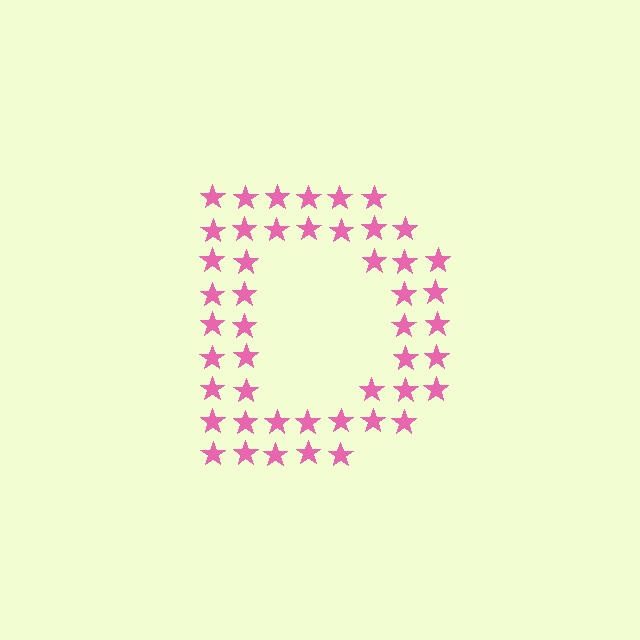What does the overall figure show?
The overall figure shows the letter D.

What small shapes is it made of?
It is made of small stars.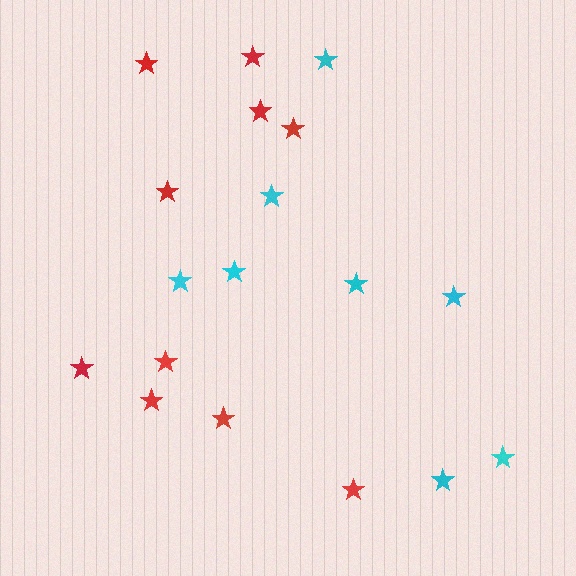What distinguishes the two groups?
There are 2 groups: one group of red stars (10) and one group of cyan stars (8).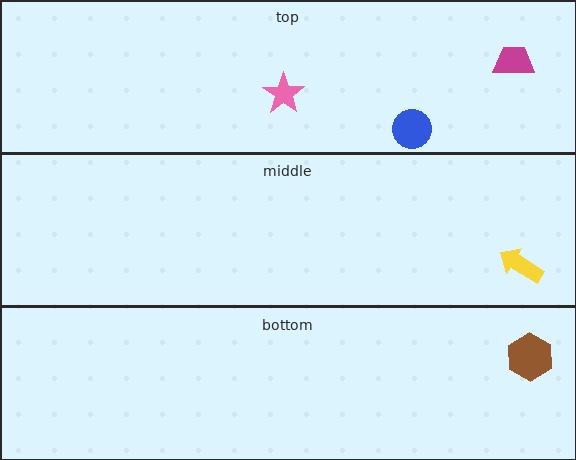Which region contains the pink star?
The top region.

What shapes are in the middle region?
The yellow arrow.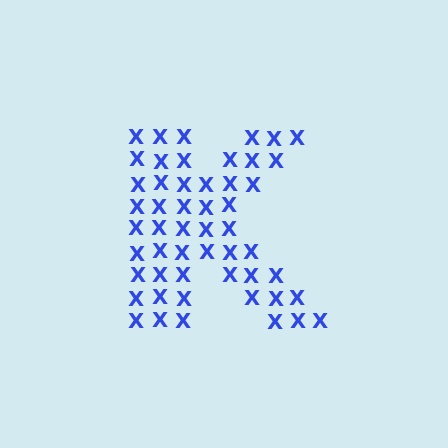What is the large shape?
The large shape is the letter K.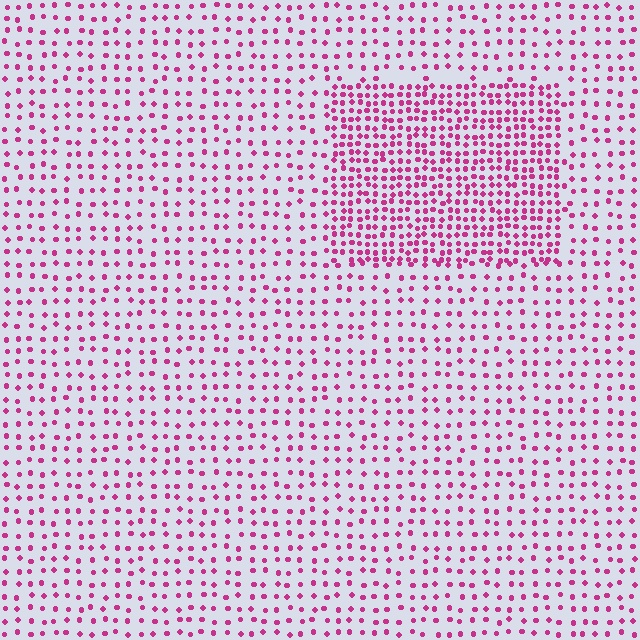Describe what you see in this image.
The image contains small magenta elements arranged at two different densities. A rectangle-shaped region is visible where the elements are more densely packed than the surrounding area.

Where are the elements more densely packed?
The elements are more densely packed inside the rectangle boundary.